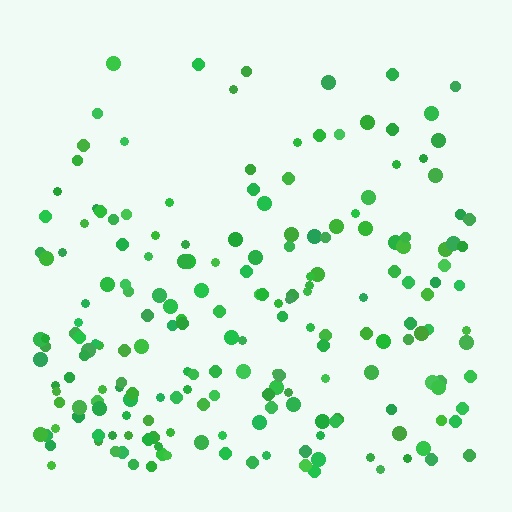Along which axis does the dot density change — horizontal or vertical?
Vertical.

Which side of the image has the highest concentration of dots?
The bottom.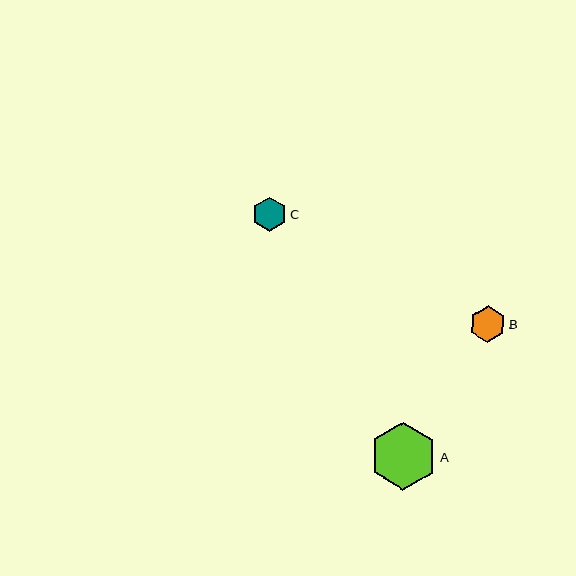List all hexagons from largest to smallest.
From largest to smallest: A, B, C.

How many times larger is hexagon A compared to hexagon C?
Hexagon A is approximately 2.0 times the size of hexagon C.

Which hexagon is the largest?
Hexagon A is the largest with a size of approximately 67 pixels.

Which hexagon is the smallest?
Hexagon C is the smallest with a size of approximately 34 pixels.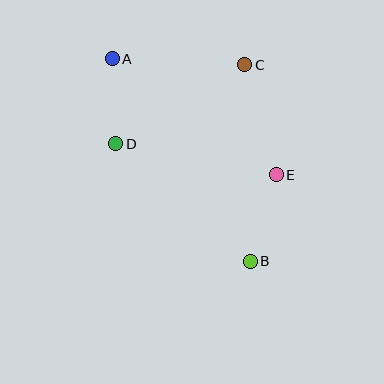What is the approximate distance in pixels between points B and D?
The distance between B and D is approximately 178 pixels.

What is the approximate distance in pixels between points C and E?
The distance between C and E is approximately 114 pixels.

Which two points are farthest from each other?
Points A and B are farthest from each other.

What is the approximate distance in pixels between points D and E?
The distance between D and E is approximately 163 pixels.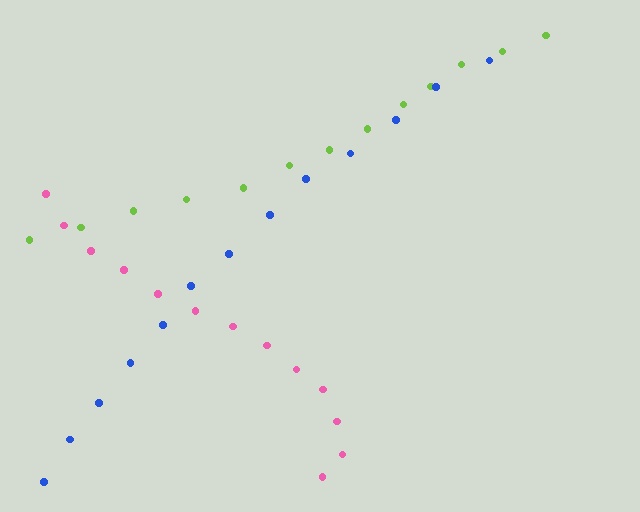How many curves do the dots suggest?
There are 3 distinct paths.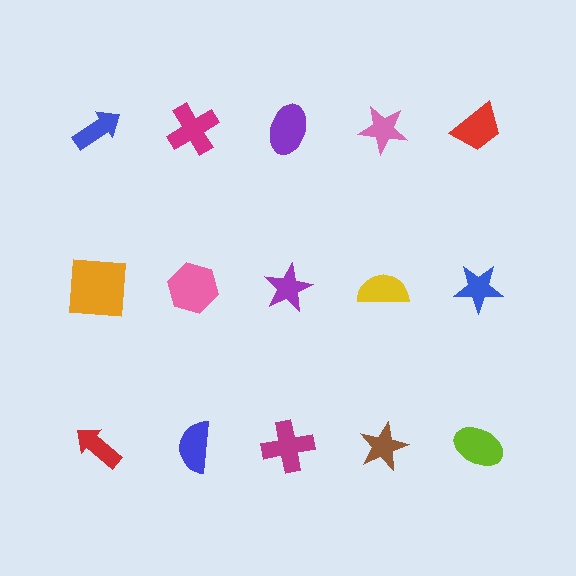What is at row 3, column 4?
A brown star.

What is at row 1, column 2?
A magenta cross.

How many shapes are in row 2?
5 shapes.